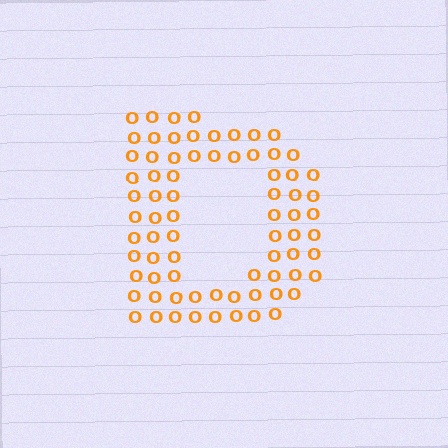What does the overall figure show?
The overall figure shows the letter D.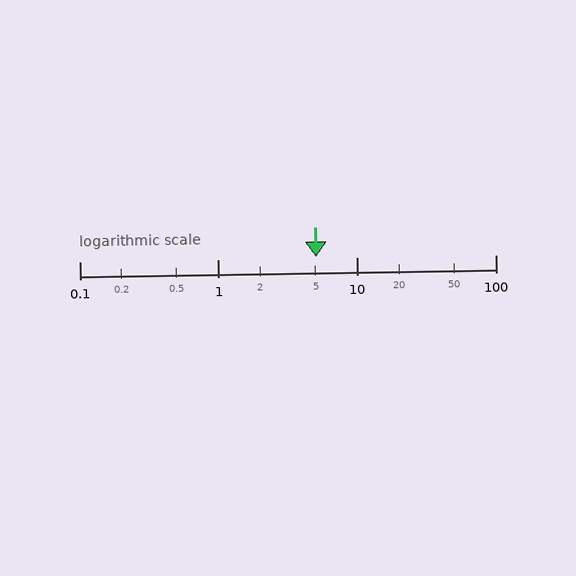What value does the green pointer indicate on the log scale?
The pointer indicates approximately 5.1.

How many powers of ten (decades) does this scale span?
The scale spans 3 decades, from 0.1 to 100.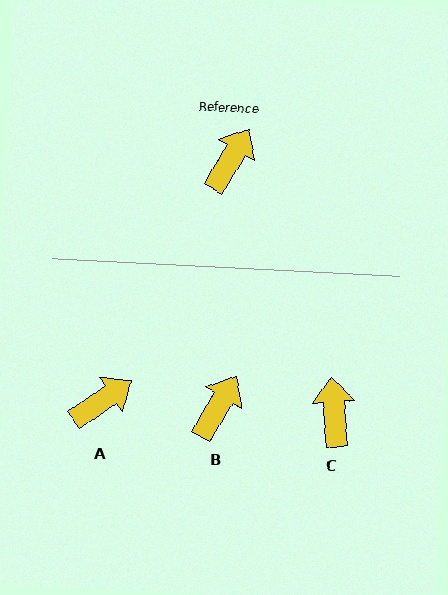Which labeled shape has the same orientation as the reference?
B.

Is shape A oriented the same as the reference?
No, it is off by about 25 degrees.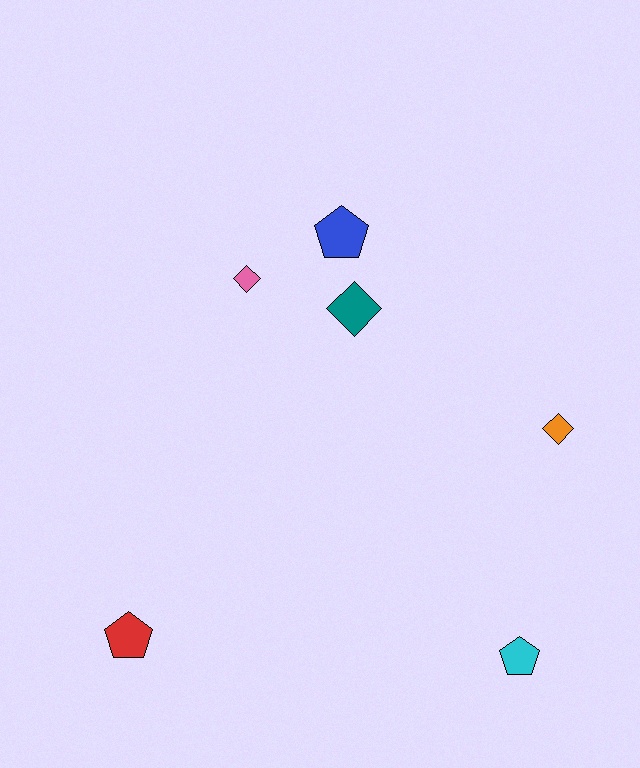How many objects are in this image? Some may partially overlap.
There are 6 objects.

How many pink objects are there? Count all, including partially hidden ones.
There is 1 pink object.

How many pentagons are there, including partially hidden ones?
There are 3 pentagons.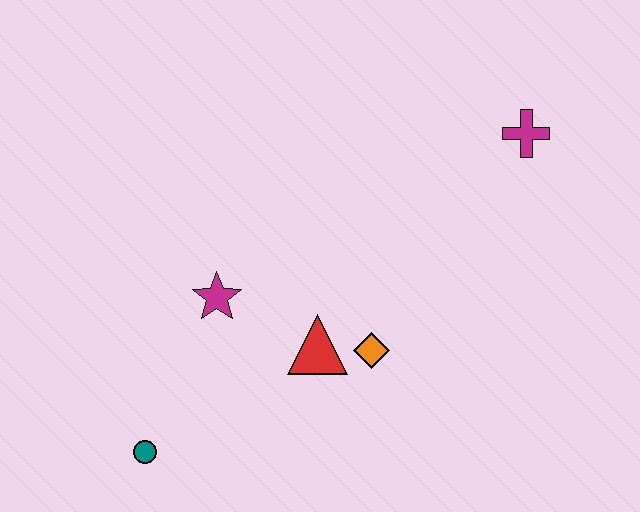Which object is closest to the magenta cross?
The orange diamond is closest to the magenta cross.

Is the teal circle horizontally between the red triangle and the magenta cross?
No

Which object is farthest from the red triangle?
The magenta cross is farthest from the red triangle.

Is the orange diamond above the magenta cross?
No